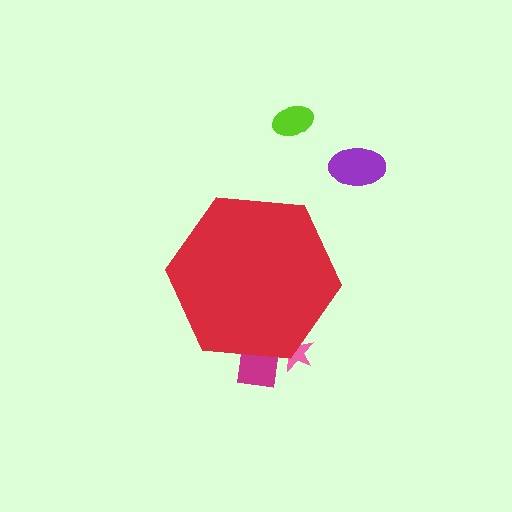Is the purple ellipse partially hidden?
No, the purple ellipse is fully visible.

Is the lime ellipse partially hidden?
No, the lime ellipse is fully visible.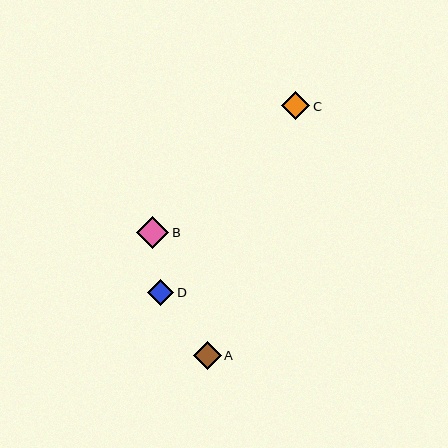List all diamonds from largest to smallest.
From largest to smallest: B, C, A, D.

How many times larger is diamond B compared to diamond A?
Diamond B is approximately 1.2 times the size of diamond A.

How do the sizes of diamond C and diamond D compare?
Diamond C and diamond D are approximately the same size.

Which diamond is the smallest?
Diamond D is the smallest with a size of approximately 26 pixels.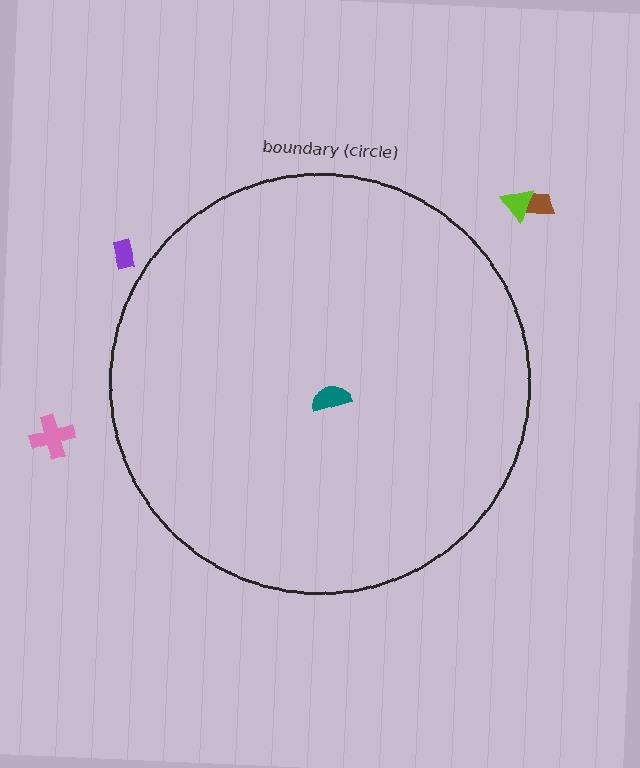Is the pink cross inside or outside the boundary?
Outside.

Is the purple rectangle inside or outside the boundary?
Outside.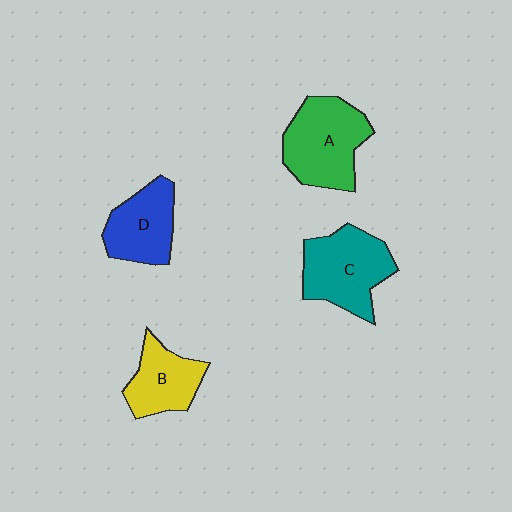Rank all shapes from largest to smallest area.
From largest to smallest: A (green), C (teal), D (blue), B (yellow).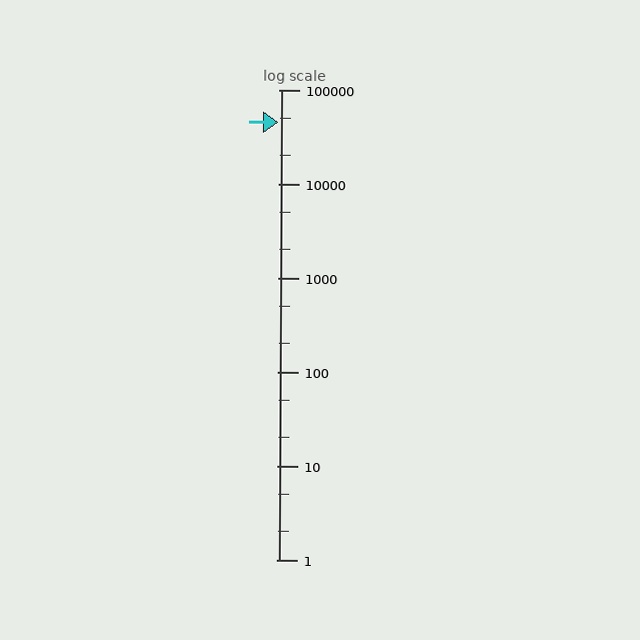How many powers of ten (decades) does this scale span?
The scale spans 5 decades, from 1 to 100000.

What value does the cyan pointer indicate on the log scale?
The pointer indicates approximately 45000.